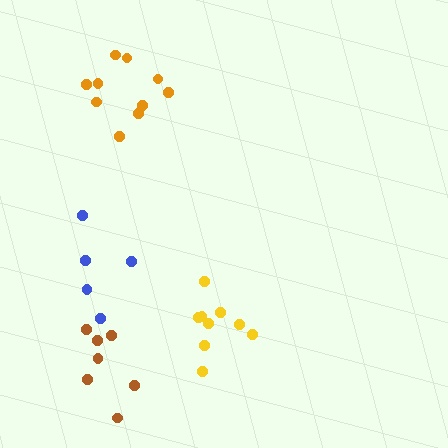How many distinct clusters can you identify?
There are 4 distinct clusters.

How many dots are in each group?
Group 1: 10 dots, Group 2: 9 dots, Group 3: 5 dots, Group 4: 7 dots (31 total).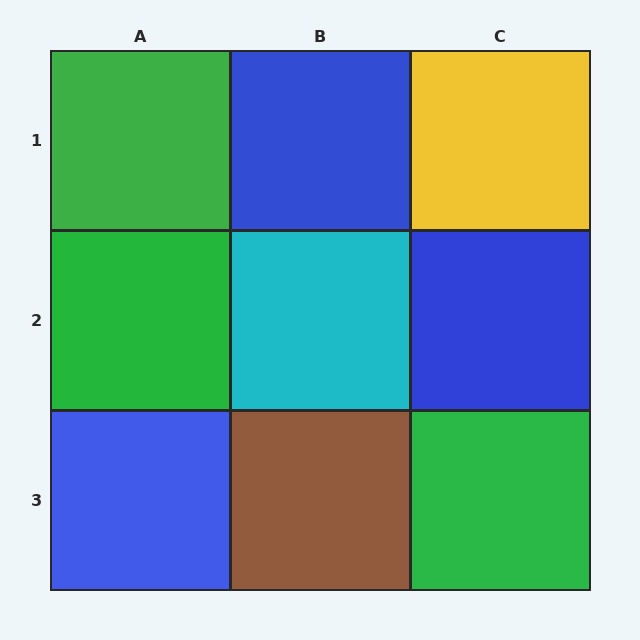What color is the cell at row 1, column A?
Green.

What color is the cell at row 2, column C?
Blue.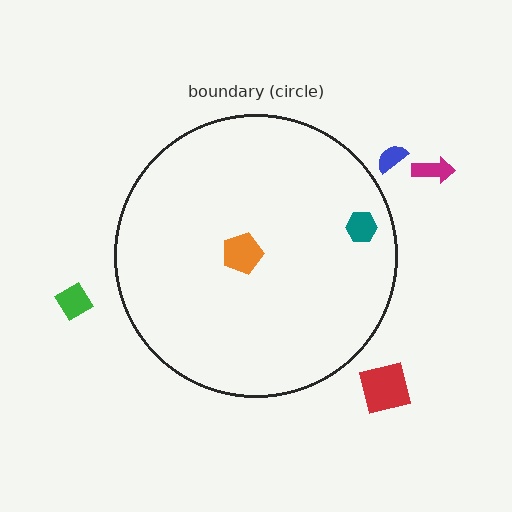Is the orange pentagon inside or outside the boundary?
Inside.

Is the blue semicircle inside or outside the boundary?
Outside.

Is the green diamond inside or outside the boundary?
Outside.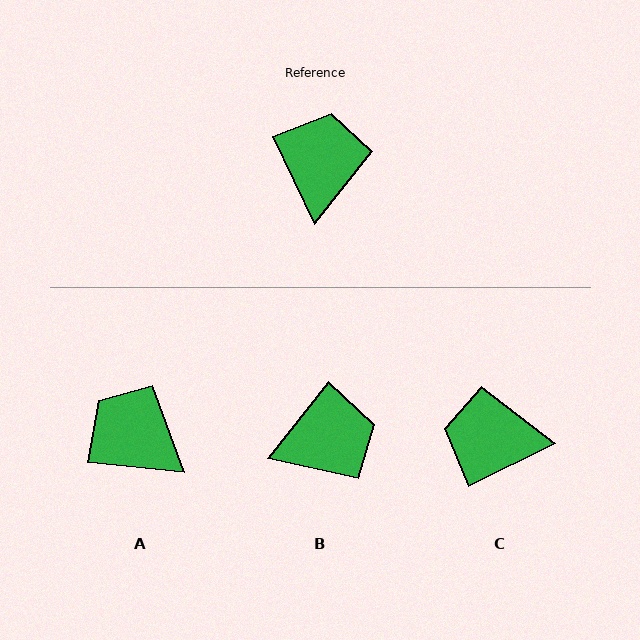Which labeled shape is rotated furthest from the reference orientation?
C, about 91 degrees away.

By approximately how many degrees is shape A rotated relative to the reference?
Approximately 59 degrees counter-clockwise.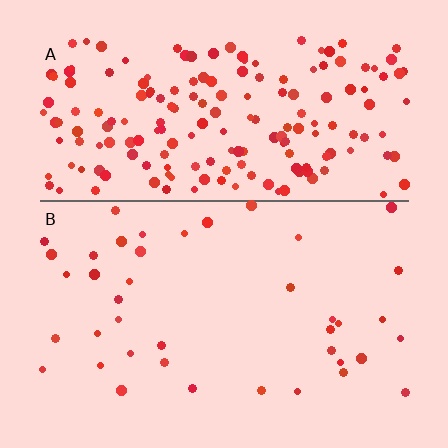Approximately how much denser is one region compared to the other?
Approximately 4.7× — region A over region B.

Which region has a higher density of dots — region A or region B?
A (the top).